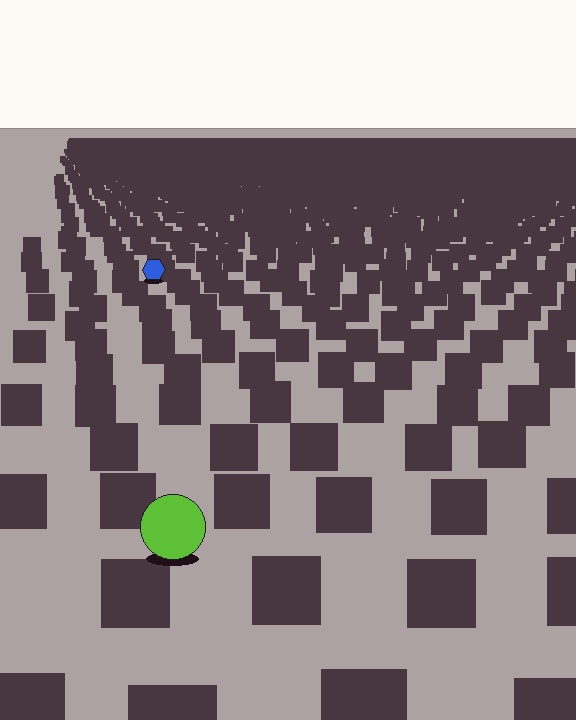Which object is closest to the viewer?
The lime circle is closest. The texture marks near it are larger and more spread out.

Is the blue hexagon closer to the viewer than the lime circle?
No. The lime circle is closer — you can tell from the texture gradient: the ground texture is coarser near it.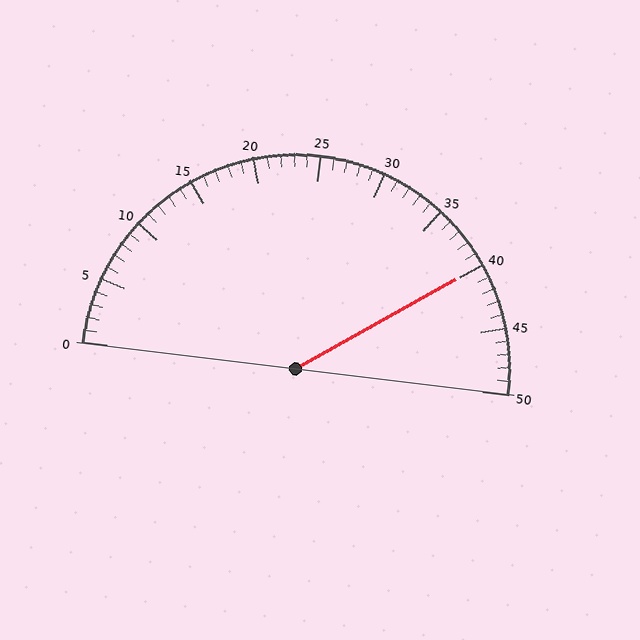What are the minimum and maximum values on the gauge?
The gauge ranges from 0 to 50.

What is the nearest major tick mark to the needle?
The nearest major tick mark is 40.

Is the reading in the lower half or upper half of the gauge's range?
The reading is in the upper half of the range (0 to 50).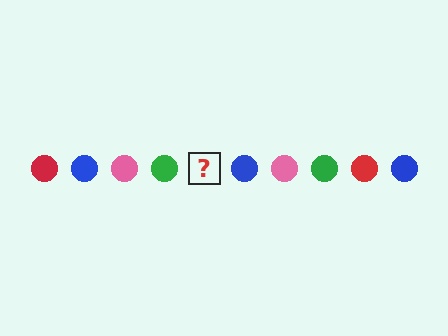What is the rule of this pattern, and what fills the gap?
The rule is that the pattern cycles through red, blue, pink, green circles. The gap should be filled with a red circle.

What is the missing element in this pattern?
The missing element is a red circle.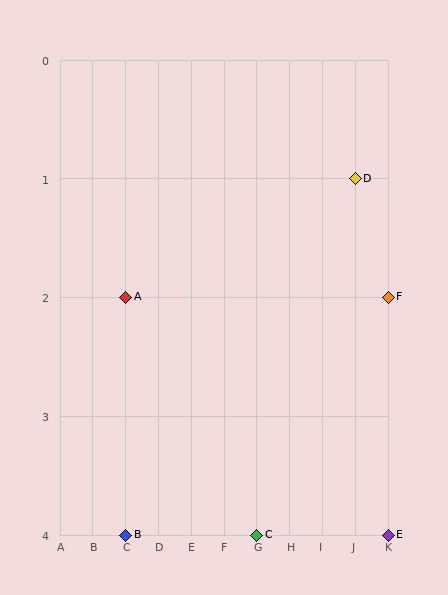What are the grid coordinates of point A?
Point A is at grid coordinates (C, 2).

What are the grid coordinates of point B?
Point B is at grid coordinates (C, 4).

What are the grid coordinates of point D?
Point D is at grid coordinates (J, 1).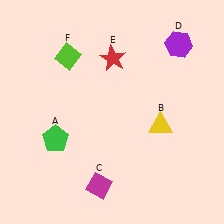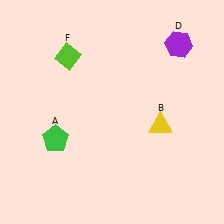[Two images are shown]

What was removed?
The red star (E), the magenta diamond (C) were removed in Image 2.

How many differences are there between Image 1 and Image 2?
There are 2 differences between the two images.